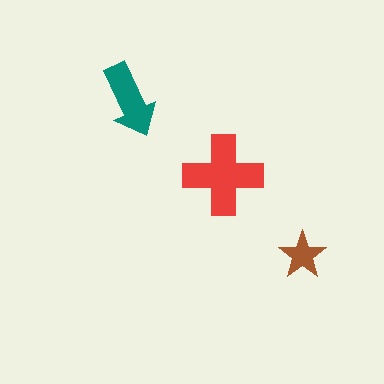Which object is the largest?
The red cross.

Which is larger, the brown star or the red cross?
The red cross.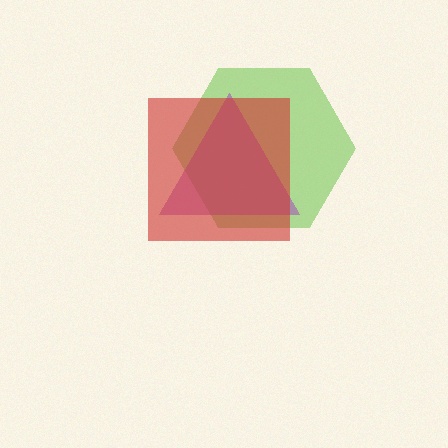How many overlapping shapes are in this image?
There are 3 overlapping shapes in the image.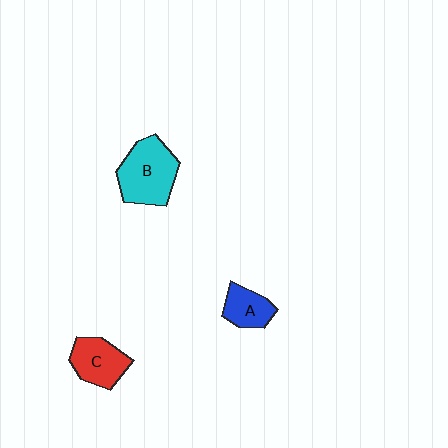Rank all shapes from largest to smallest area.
From largest to smallest: B (cyan), C (red), A (blue).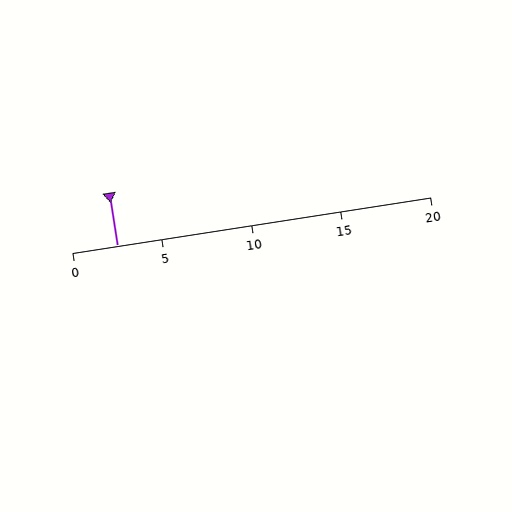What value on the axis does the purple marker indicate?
The marker indicates approximately 2.5.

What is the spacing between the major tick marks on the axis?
The major ticks are spaced 5 apart.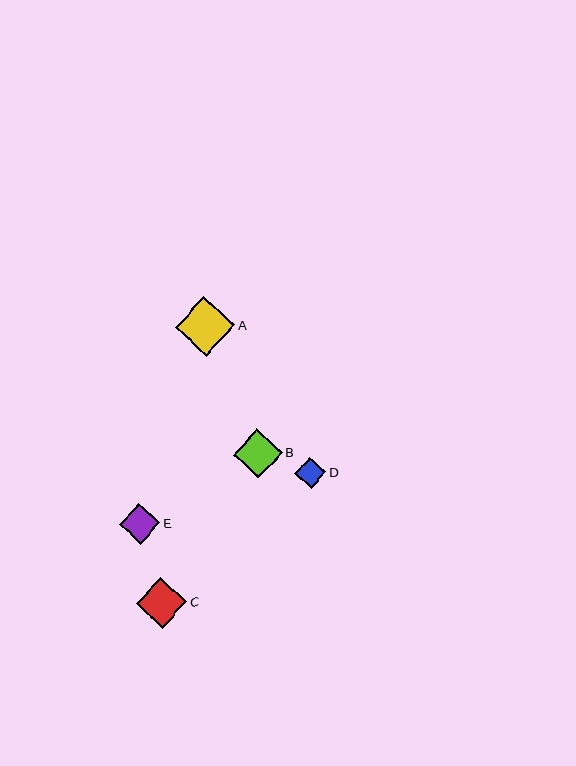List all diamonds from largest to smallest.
From largest to smallest: A, C, B, E, D.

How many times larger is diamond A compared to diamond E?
Diamond A is approximately 1.5 times the size of diamond E.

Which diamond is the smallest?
Diamond D is the smallest with a size of approximately 31 pixels.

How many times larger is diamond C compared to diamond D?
Diamond C is approximately 1.7 times the size of diamond D.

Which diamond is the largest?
Diamond A is the largest with a size of approximately 59 pixels.